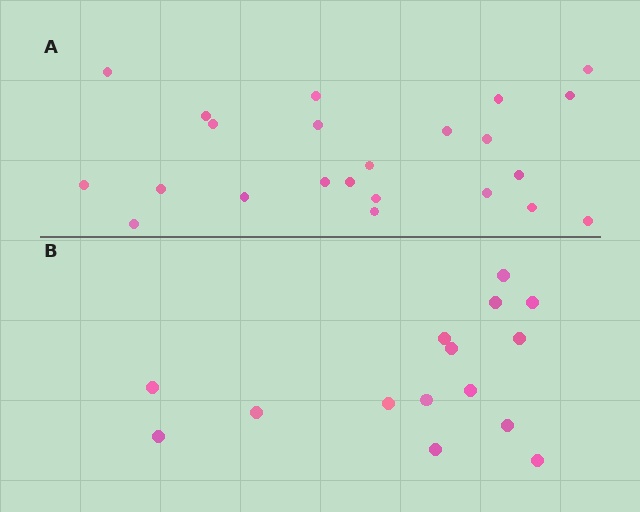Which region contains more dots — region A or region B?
Region A (the top region) has more dots.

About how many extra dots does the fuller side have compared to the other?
Region A has roughly 8 or so more dots than region B.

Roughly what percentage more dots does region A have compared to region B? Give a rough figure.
About 55% more.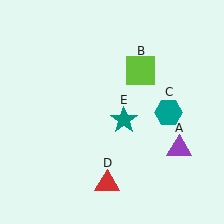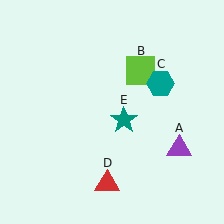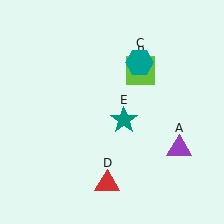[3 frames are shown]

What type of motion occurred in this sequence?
The teal hexagon (object C) rotated counterclockwise around the center of the scene.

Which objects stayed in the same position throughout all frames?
Purple triangle (object A) and lime square (object B) and red triangle (object D) and teal star (object E) remained stationary.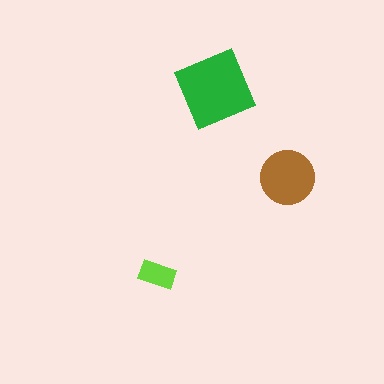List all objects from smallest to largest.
The lime rectangle, the brown circle, the green square.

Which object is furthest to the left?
The lime rectangle is leftmost.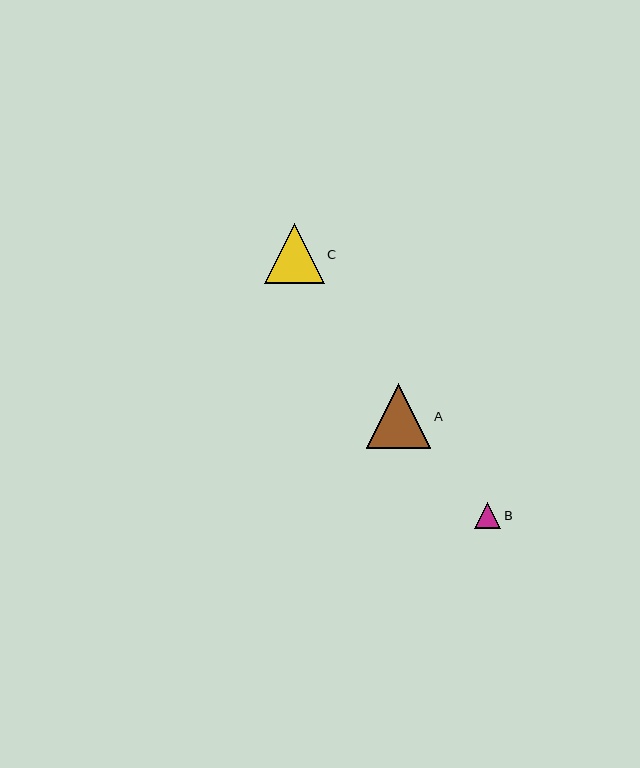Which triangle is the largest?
Triangle A is the largest with a size of approximately 65 pixels.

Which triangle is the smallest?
Triangle B is the smallest with a size of approximately 26 pixels.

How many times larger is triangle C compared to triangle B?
Triangle C is approximately 2.3 times the size of triangle B.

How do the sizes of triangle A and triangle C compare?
Triangle A and triangle C are approximately the same size.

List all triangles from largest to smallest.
From largest to smallest: A, C, B.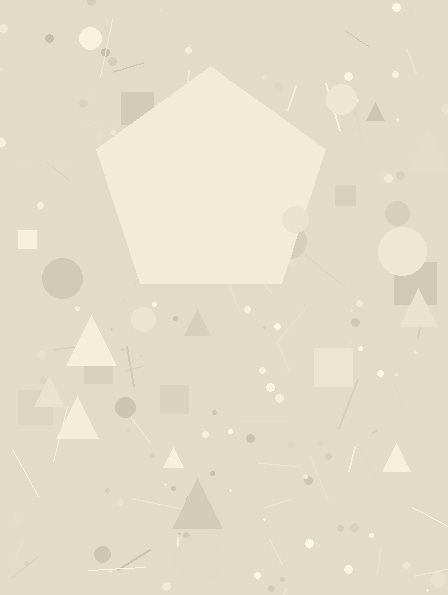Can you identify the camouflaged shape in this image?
The camouflaged shape is a pentagon.